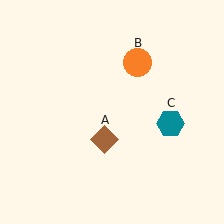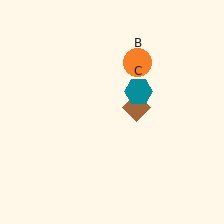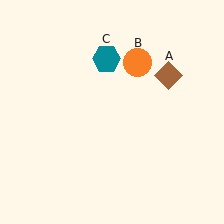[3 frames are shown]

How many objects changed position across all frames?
2 objects changed position: brown diamond (object A), teal hexagon (object C).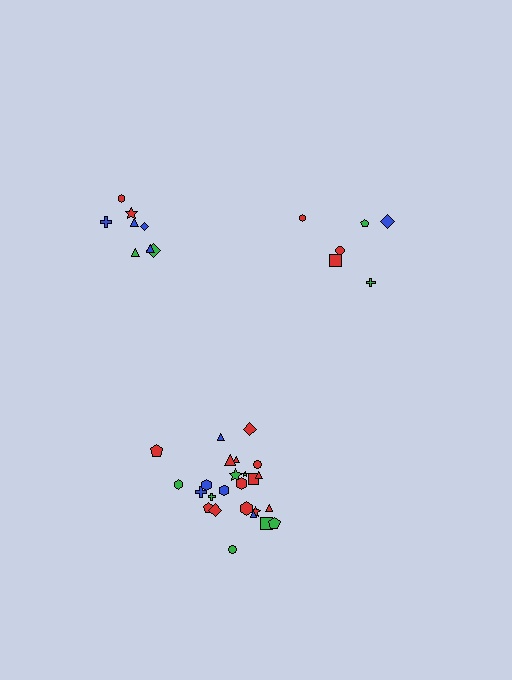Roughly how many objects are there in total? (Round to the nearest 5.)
Roughly 40 objects in total.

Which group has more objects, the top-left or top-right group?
The top-left group.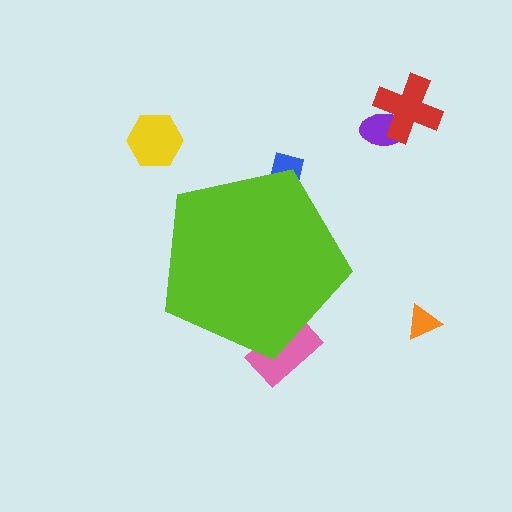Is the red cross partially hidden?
No, the red cross is fully visible.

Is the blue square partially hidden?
Yes, the blue square is partially hidden behind the lime pentagon.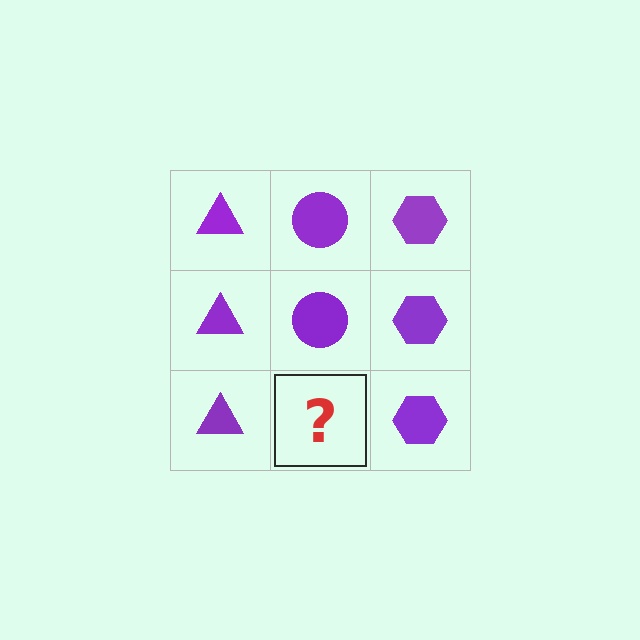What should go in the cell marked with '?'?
The missing cell should contain a purple circle.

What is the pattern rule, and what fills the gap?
The rule is that each column has a consistent shape. The gap should be filled with a purple circle.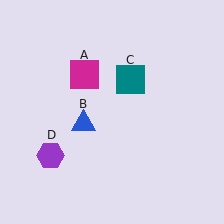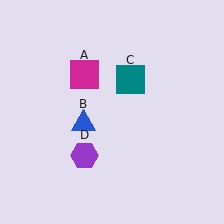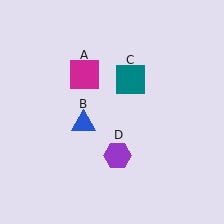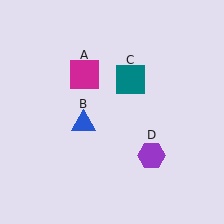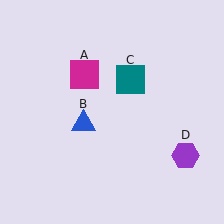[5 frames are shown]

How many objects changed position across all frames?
1 object changed position: purple hexagon (object D).